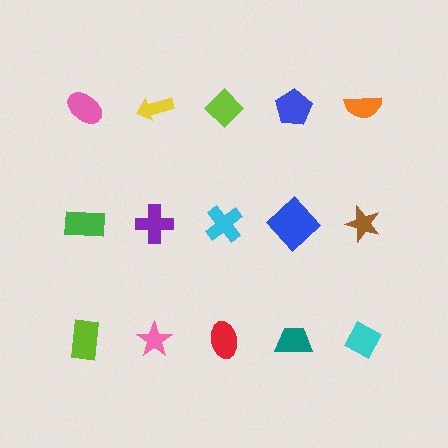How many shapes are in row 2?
5 shapes.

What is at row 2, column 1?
A green rectangle.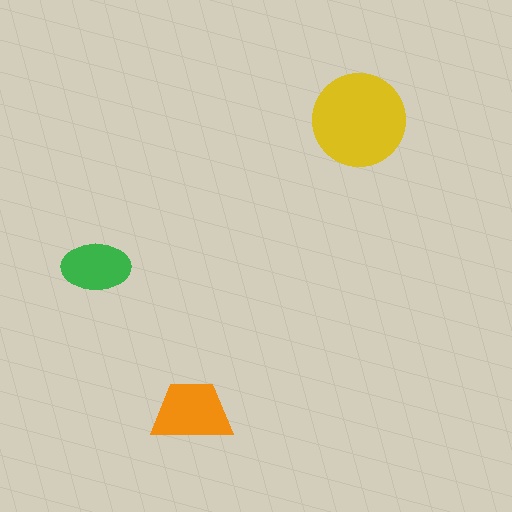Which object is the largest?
The yellow circle.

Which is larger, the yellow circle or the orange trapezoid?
The yellow circle.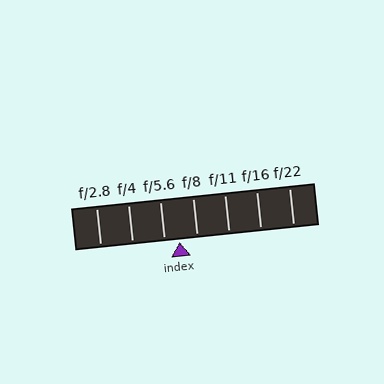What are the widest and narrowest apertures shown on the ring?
The widest aperture shown is f/2.8 and the narrowest is f/22.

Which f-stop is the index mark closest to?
The index mark is closest to f/5.6.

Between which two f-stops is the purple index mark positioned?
The index mark is between f/5.6 and f/8.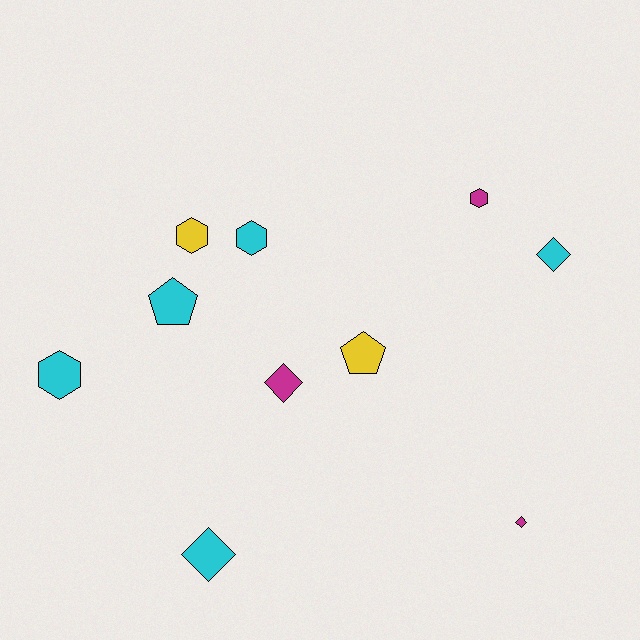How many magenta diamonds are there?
There are 2 magenta diamonds.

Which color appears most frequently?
Cyan, with 5 objects.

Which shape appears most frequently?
Hexagon, with 4 objects.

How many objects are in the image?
There are 10 objects.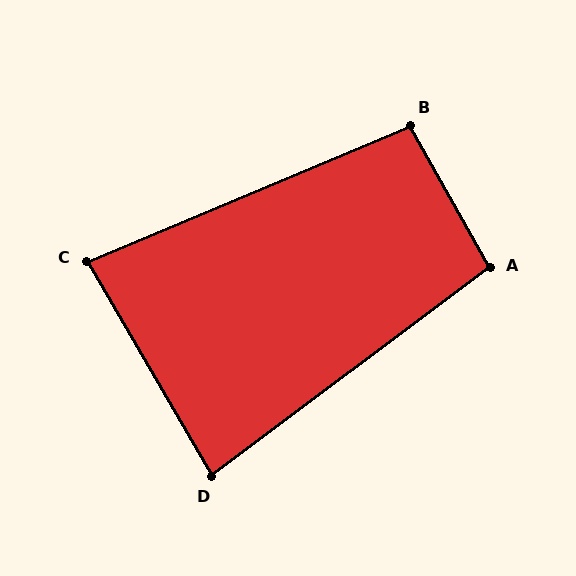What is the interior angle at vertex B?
Approximately 97 degrees (obtuse).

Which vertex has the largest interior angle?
A, at approximately 98 degrees.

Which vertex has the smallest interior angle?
C, at approximately 82 degrees.